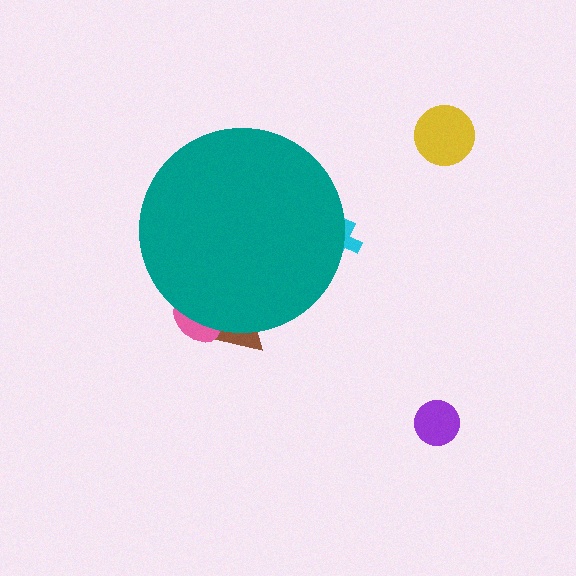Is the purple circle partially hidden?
No, the purple circle is fully visible.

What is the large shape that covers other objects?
A teal circle.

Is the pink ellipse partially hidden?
Yes, the pink ellipse is partially hidden behind the teal circle.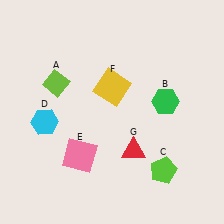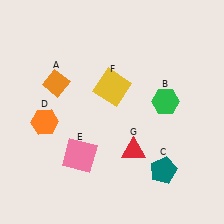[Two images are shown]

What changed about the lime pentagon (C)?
In Image 1, C is lime. In Image 2, it changed to teal.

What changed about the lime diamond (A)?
In Image 1, A is lime. In Image 2, it changed to orange.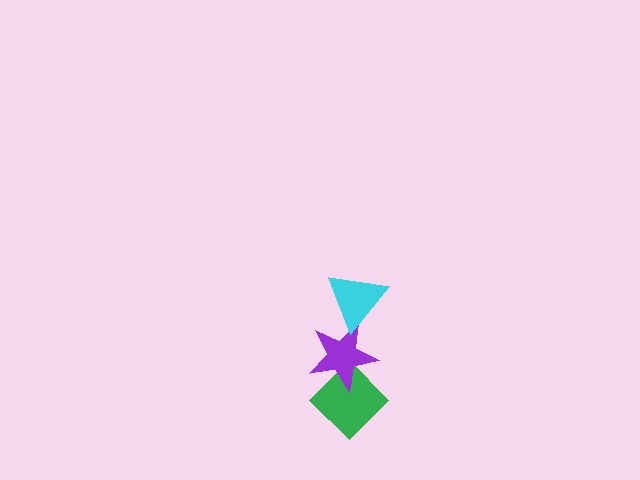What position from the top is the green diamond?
The green diamond is 3rd from the top.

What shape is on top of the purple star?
The cyan triangle is on top of the purple star.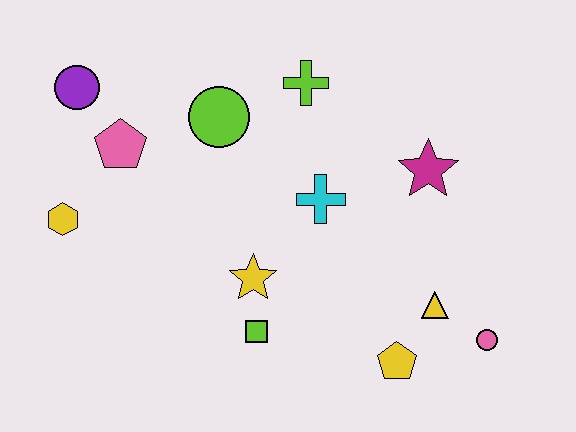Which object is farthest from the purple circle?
The pink circle is farthest from the purple circle.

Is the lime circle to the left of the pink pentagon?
No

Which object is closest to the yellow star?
The lime square is closest to the yellow star.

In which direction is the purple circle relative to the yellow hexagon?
The purple circle is above the yellow hexagon.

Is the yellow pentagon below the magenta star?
Yes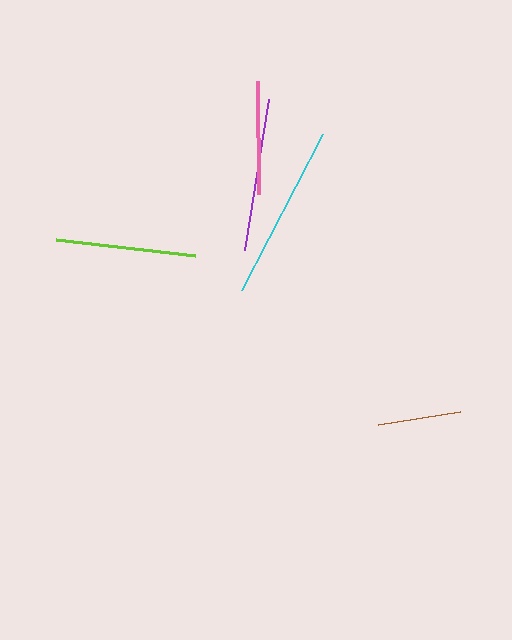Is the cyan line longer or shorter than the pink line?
The cyan line is longer than the pink line.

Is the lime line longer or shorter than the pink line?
The lime line is longer than the pink line.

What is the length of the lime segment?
The lime segment is approximately 140 pixels long.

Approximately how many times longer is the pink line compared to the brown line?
The pink line is approximately 1.4 times the length of the brown line.